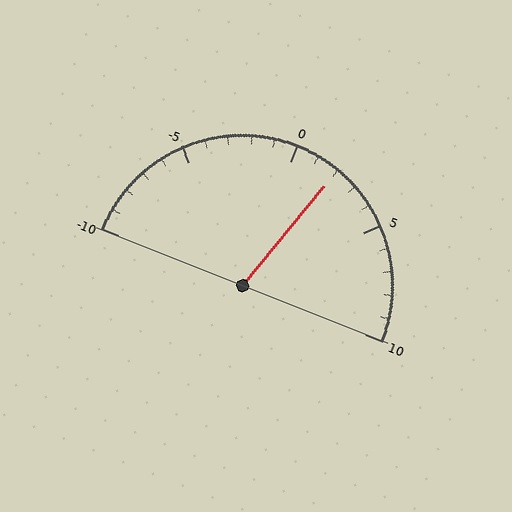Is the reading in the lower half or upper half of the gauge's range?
The reading is in the upper half of the range (-10 to 10).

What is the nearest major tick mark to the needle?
The nearest major tick mark is 0.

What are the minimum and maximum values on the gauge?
The gauge ranges from -10 to 10.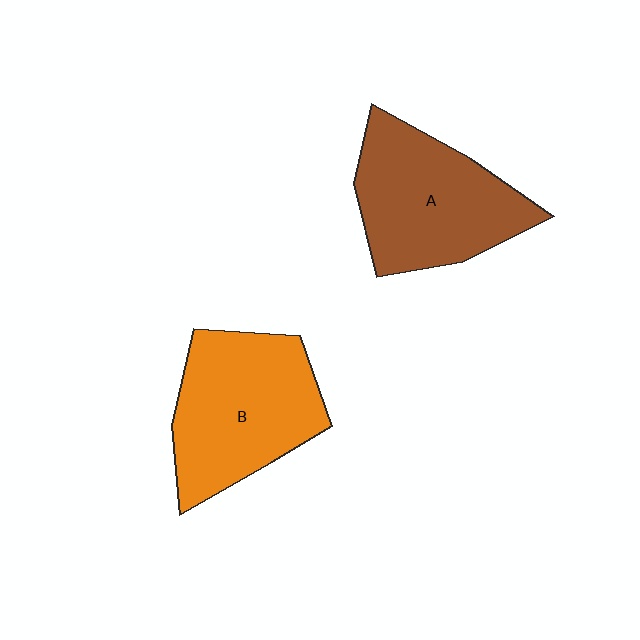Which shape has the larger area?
Shape B (orange).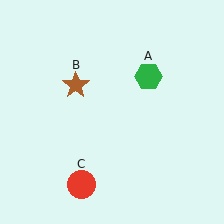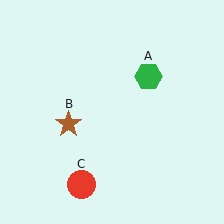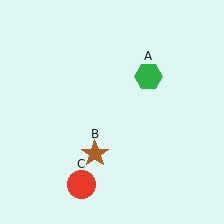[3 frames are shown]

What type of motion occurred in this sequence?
The brown star (object B) rotated counterclockwise around the center of the scene.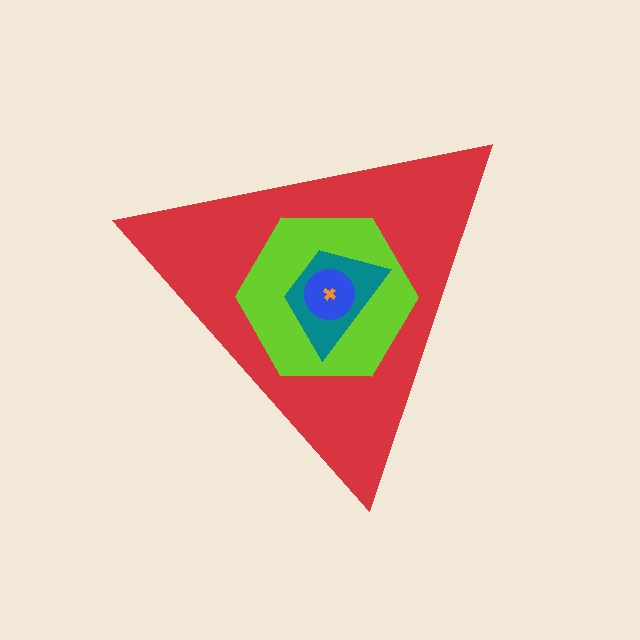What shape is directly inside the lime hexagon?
The teal trapezoid.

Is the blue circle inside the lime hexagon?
Yes.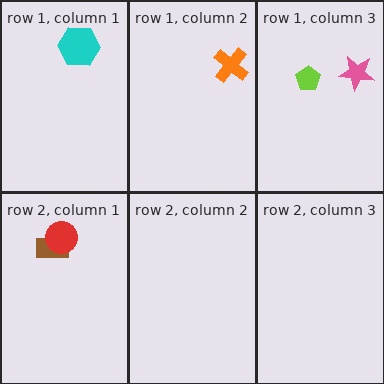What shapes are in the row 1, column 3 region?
The lime pentagon, the pink star.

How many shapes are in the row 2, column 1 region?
2.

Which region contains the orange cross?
The row 1, column 2 region.